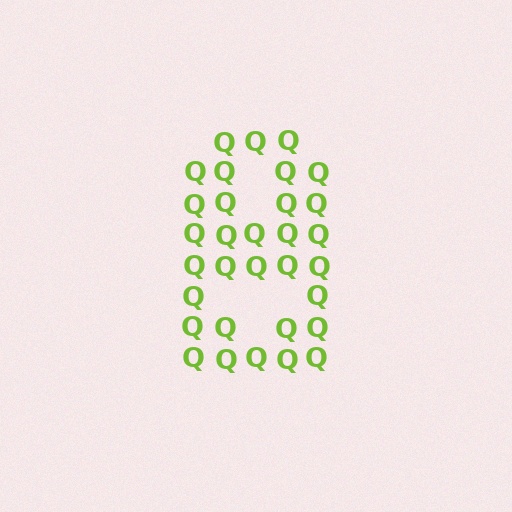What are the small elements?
The small elements are letter Q's.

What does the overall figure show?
The overall figure shows the digit 8.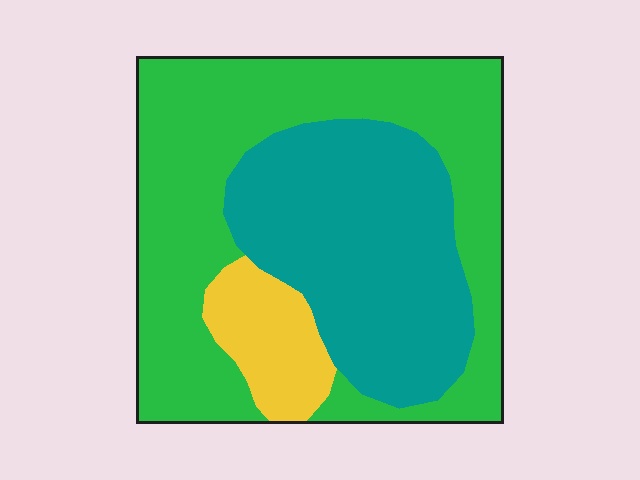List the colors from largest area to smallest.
From largest to smallest: green, teal, yellow.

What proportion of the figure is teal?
Teal covers roughly 35% of the figure.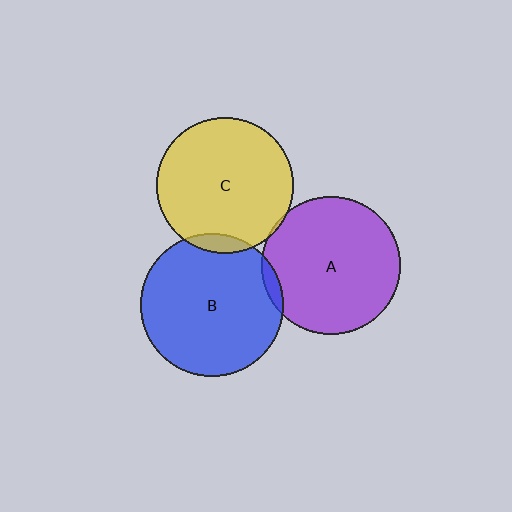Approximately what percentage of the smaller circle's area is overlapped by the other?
Approximately 5%.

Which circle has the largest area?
Circle B (blue).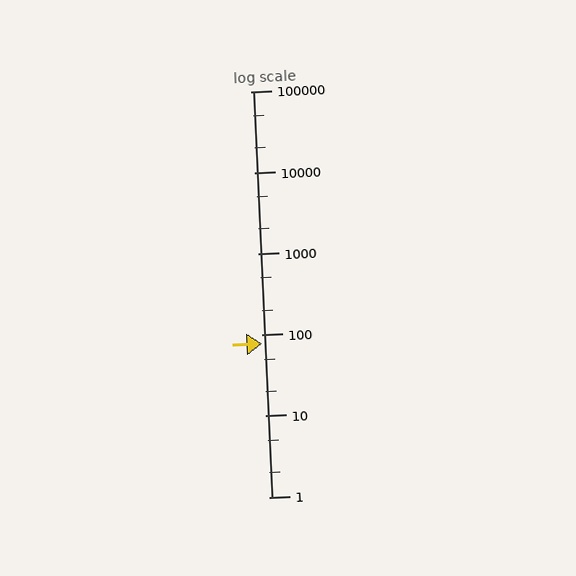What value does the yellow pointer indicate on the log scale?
The pointer indicates approximately 77.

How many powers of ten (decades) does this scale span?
The scale spans 5 decades, from 1 to 100000.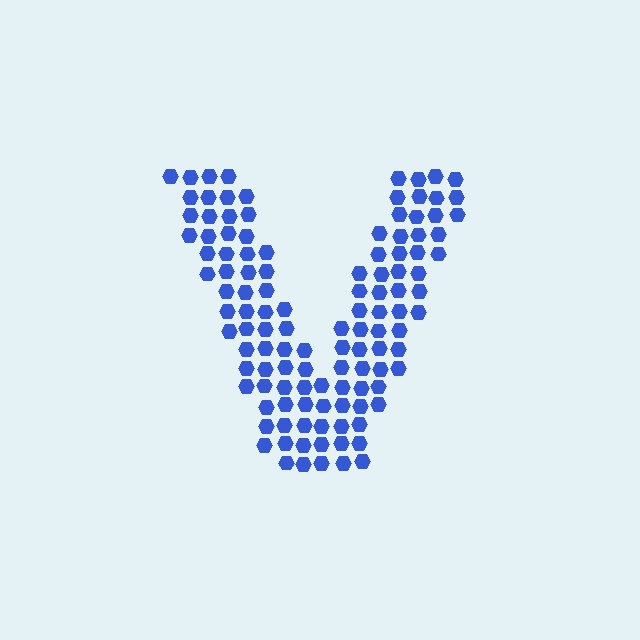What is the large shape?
The large shape is the letter V.